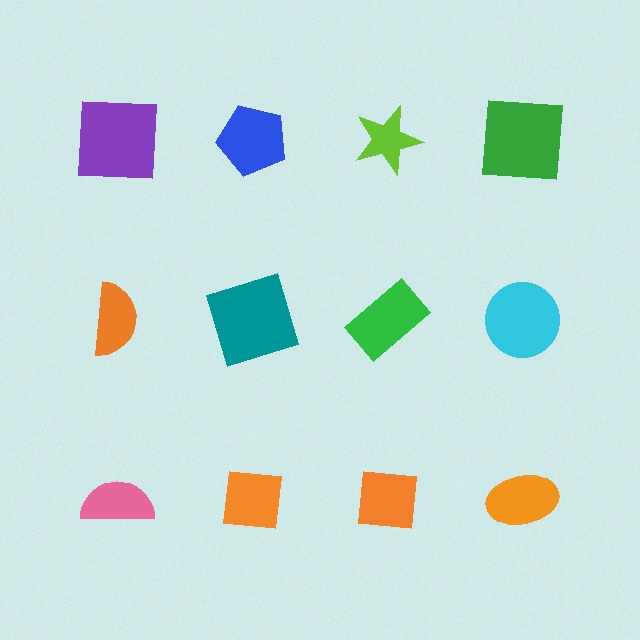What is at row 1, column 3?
A lime star.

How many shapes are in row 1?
4 shapes.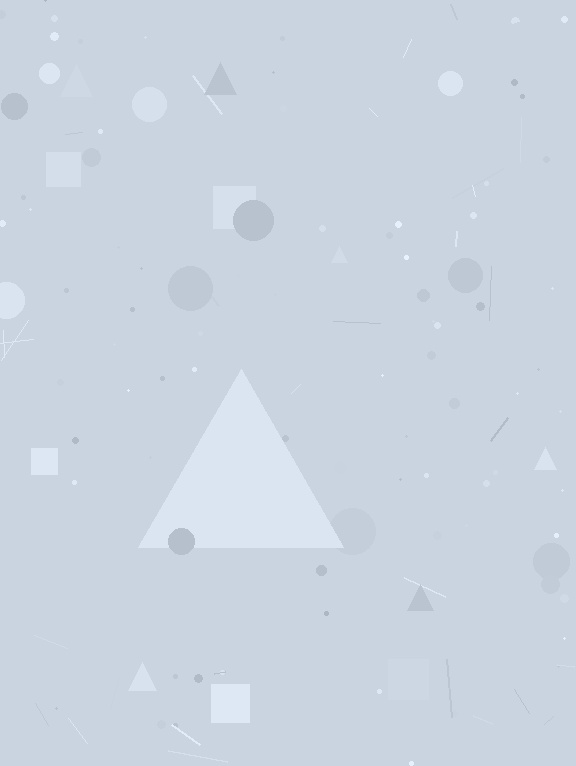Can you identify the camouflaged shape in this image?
The camouflaged shape is a triangle.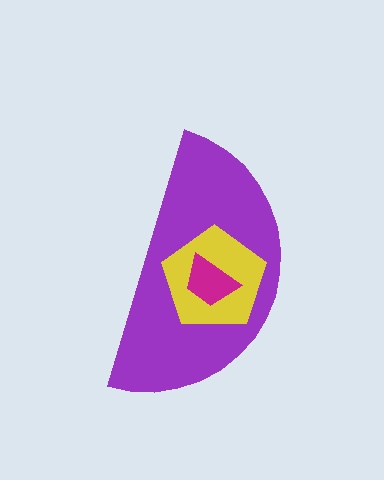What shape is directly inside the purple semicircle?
The yellow pentagon.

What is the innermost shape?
The magenta trapezoid.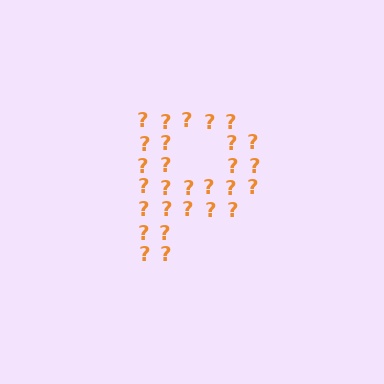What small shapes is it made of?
It is made of small question marks.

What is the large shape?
The large shape is the letter P.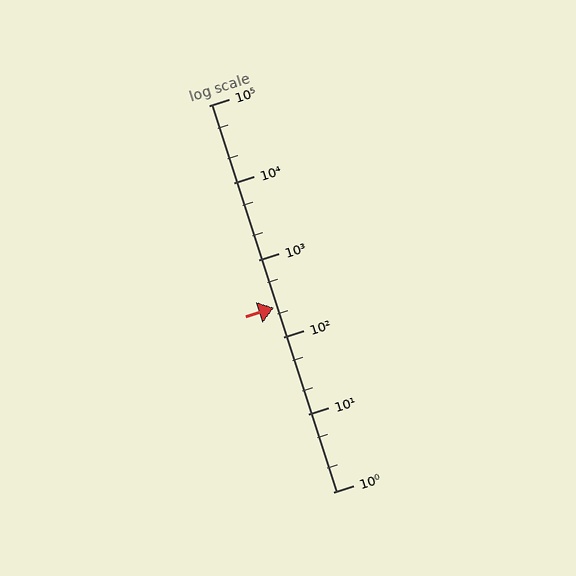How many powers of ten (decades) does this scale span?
The scale spans 5 decades, from 1 to 100000.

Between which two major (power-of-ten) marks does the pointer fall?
The pointer is between 100 and 1000.